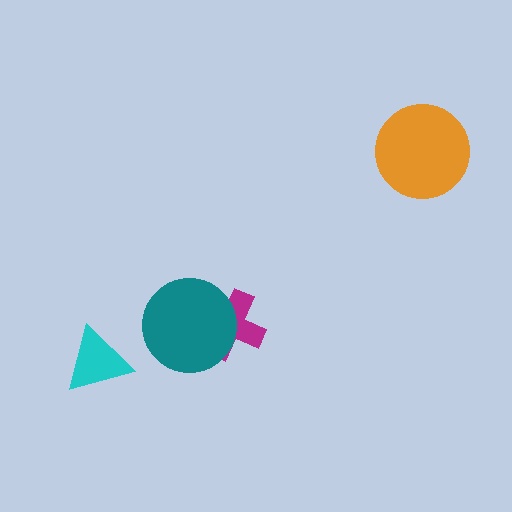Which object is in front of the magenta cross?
The teal circle is in front of the magenta cross.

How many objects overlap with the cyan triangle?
0 objects overlap with the cyan triangle.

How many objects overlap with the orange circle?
0 objects overlap with the orange circle.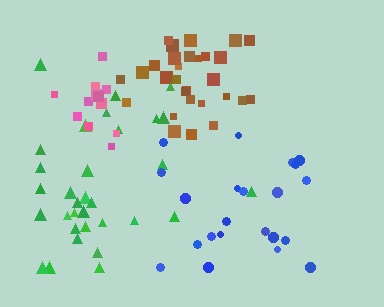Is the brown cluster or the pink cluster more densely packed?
Brown.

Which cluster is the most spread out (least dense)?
Blue.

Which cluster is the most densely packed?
Brown.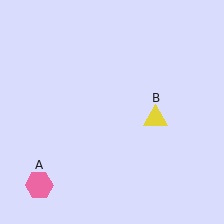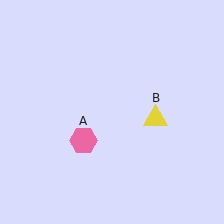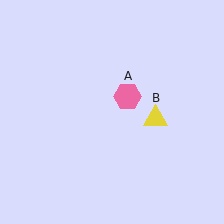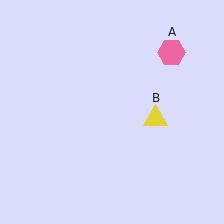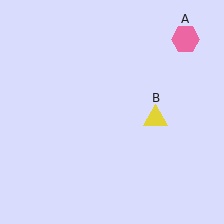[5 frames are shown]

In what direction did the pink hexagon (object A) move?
The pink hexagon (object A) moved up and to the right.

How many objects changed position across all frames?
1 object changed position: pink hexagon (object A).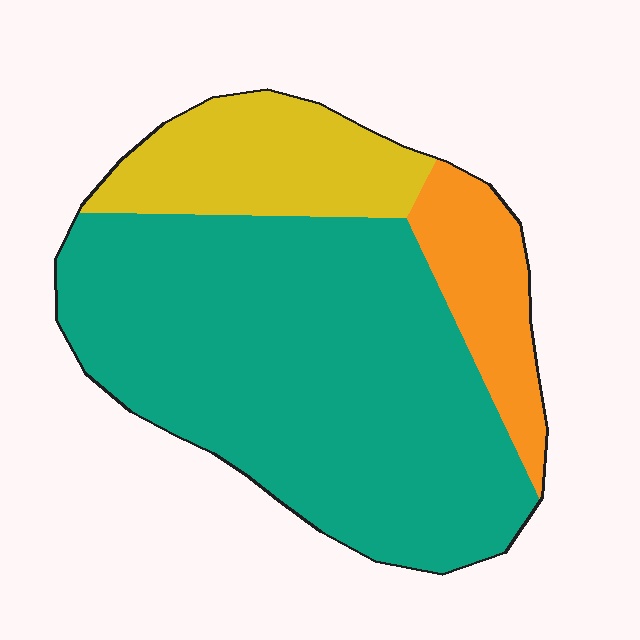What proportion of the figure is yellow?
Yellow takes up about one fifth (1/5) of the figure.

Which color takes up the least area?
Orange, at roughly 15%.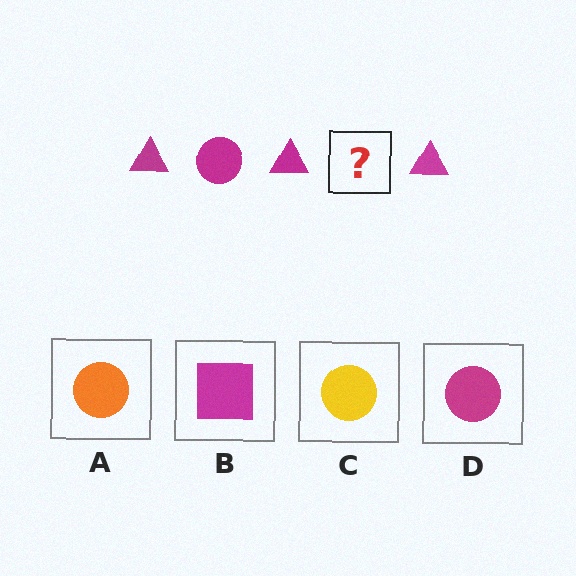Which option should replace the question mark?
Option D.